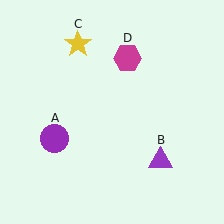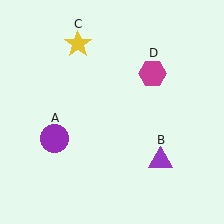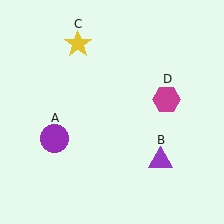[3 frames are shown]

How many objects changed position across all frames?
1 object changed position: magenta hexagon (object D).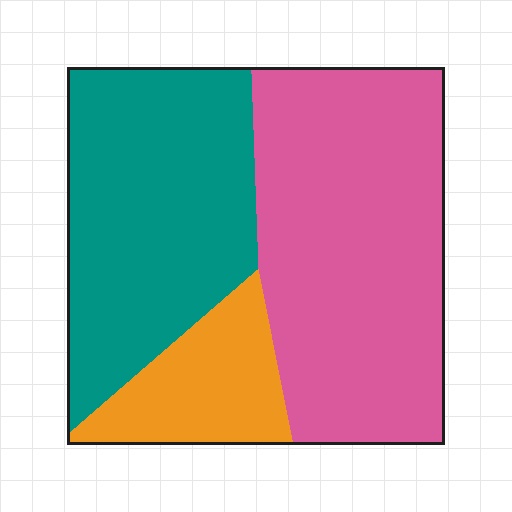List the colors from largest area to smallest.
From largest to smallest: pink, teal, orange.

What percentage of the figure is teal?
Teal takes up between a third and a half of the figure.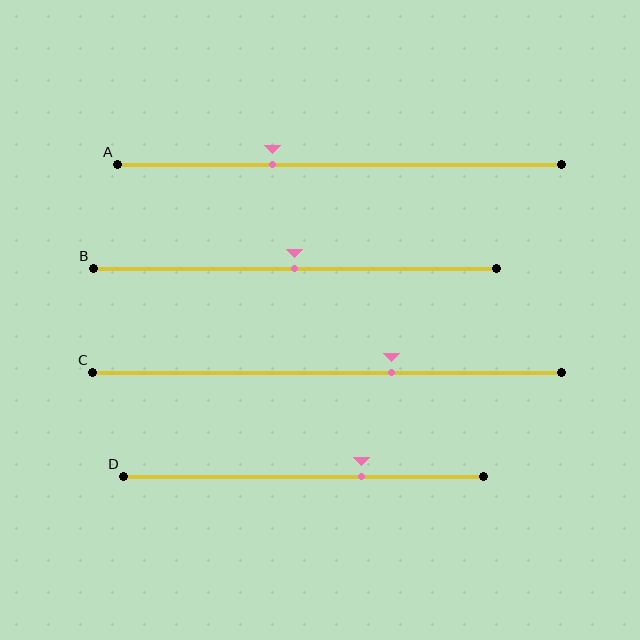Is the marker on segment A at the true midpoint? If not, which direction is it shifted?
No, the marker on segment A is shifted to the left by about 15% of the segment length.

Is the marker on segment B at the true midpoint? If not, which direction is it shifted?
Yes, the marker on segment B is at the true midpoint.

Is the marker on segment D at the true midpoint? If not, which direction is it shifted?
No, the marker on segment D is shifted to the right by about 16% of the segment length.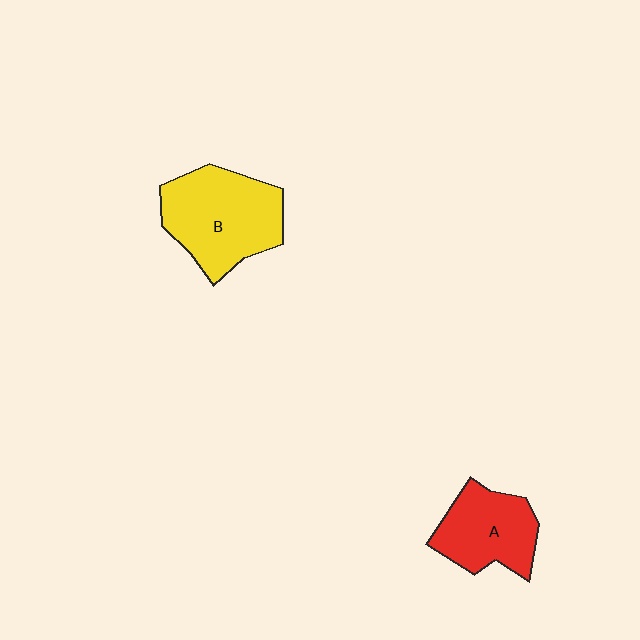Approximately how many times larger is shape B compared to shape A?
Approximately 1.4 times.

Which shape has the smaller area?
Shape A (red).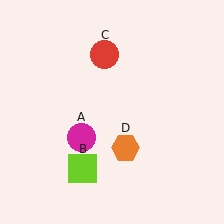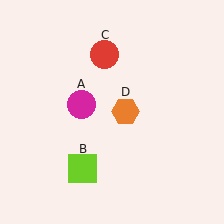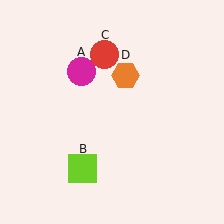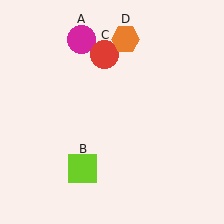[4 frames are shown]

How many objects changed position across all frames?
2 objects changed position: magenta circle (object A), orange hexagon (object D).